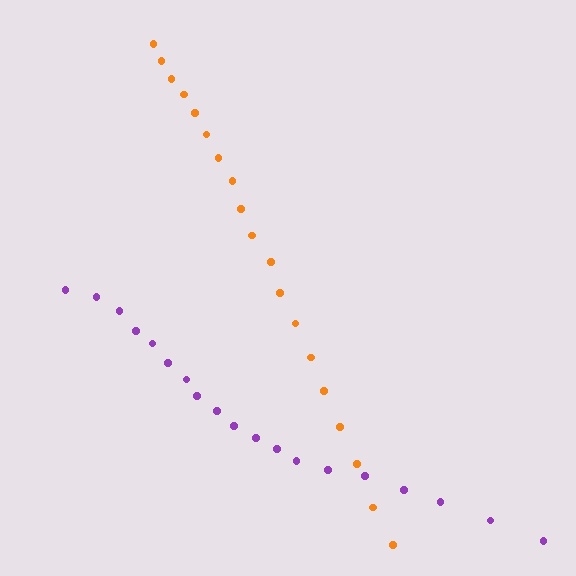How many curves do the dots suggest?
There are 2 distinct paths.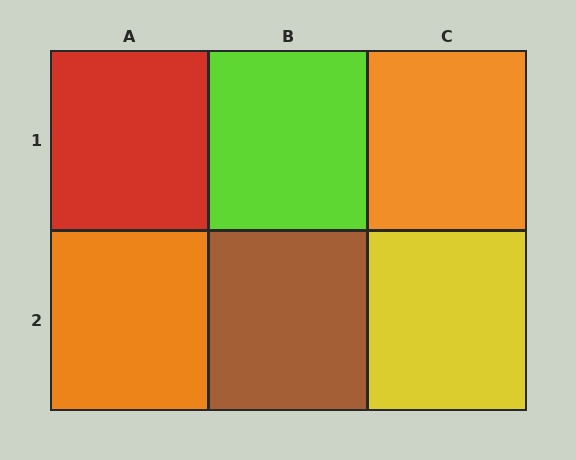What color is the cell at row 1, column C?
Orange.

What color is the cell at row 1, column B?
Lime.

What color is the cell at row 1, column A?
Red.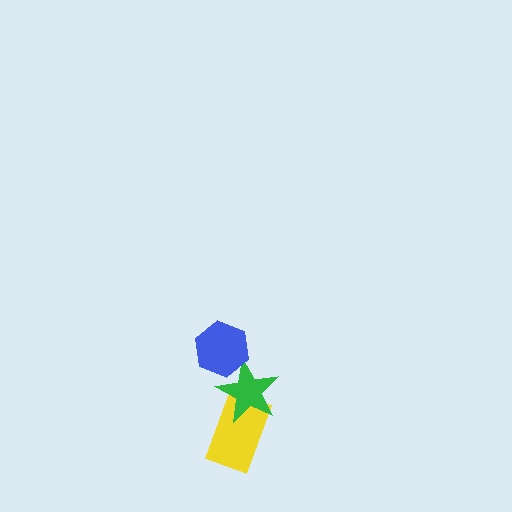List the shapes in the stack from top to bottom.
From top to bottom: the blue hexagon, the green star, the yellow rectangle.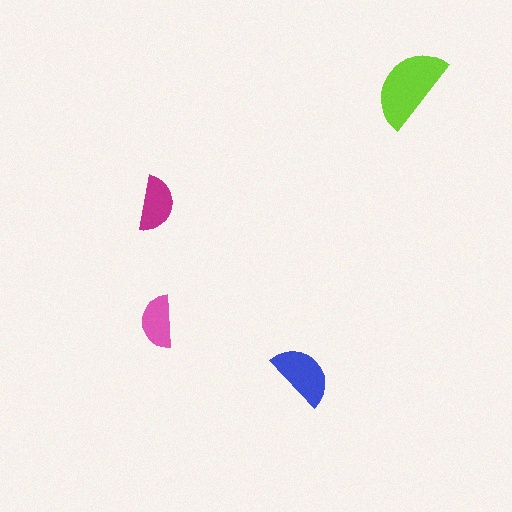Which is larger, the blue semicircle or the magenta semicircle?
The blue one.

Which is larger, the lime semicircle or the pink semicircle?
The lime one.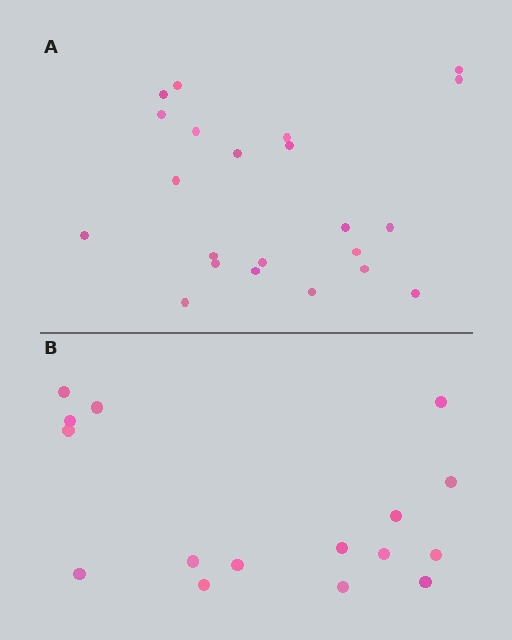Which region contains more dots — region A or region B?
Region A (the top region) has more dots.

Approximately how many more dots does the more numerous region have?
Region A has about 6 more dots than region B.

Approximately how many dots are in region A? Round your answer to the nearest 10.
About 20 dots. (The exact count is 22, which rounds to 20.)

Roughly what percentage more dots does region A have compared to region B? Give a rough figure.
About 40% more.